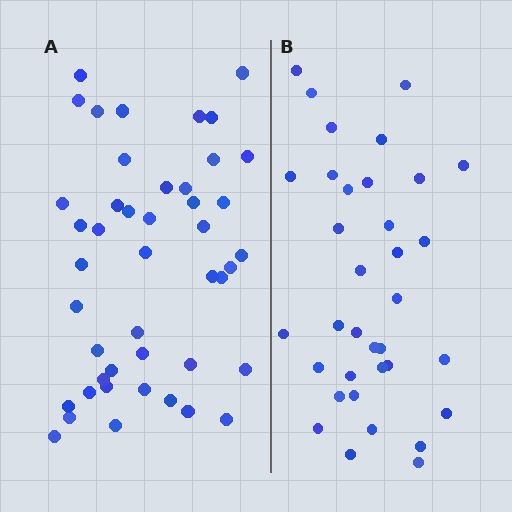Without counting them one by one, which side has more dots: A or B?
Region A (the left region) has more dots.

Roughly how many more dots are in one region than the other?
Region A has roughly 10 or so more dots than region B.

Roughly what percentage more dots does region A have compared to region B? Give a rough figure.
About 30% more.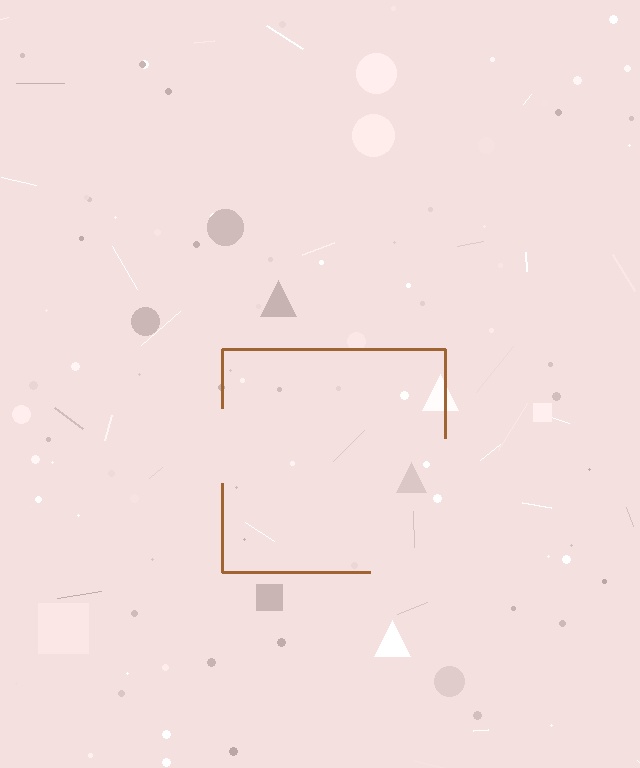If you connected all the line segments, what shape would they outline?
They would outline a square.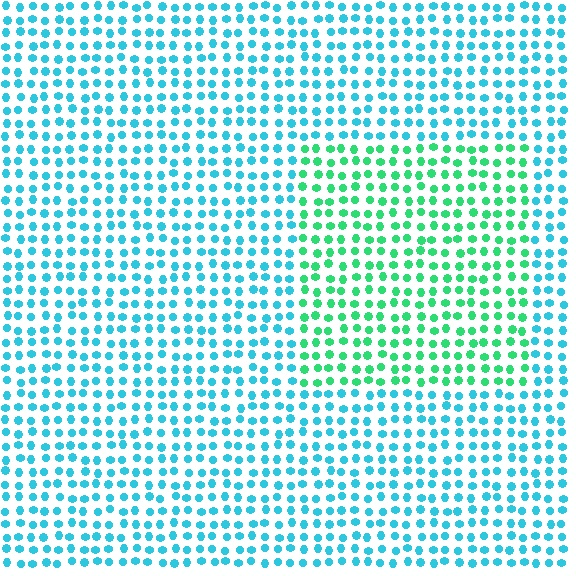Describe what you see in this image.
The image is filled with small cyan elements in a uniform arrangement. A rectangle-shaped region is visible where the elements are tinted to a slightly different hue, forming a subtle color boundary.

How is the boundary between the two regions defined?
The boundary is defined purely by a slight shift in hue (about 43 degrees). Spacing, size, and orientation are identical on both sides.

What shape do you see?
I see a rectangle.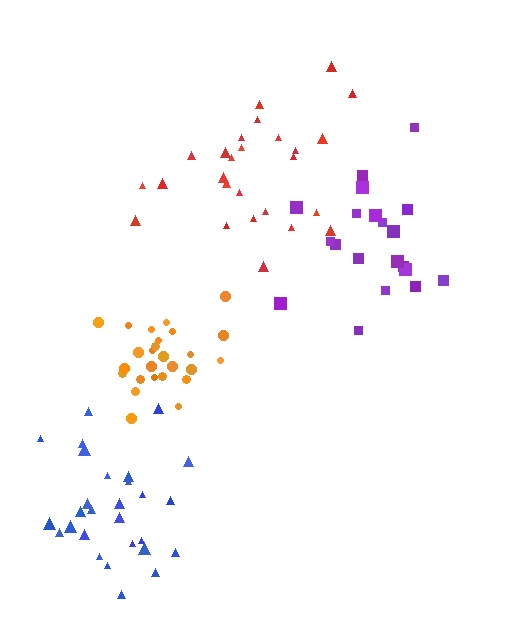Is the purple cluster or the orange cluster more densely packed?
Orange.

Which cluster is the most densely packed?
Orange.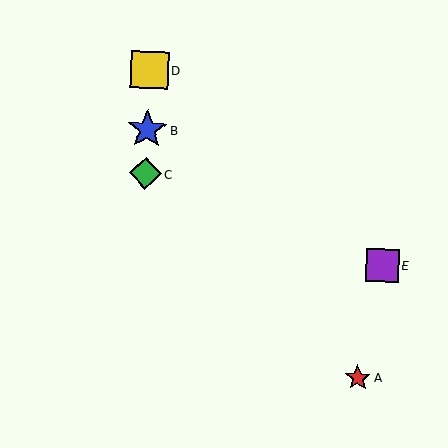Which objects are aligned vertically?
Objects B, C, D are aligned vertically.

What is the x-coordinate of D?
Object D is at x≈150.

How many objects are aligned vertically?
3 objects (B, C, D) are aligned vertically.